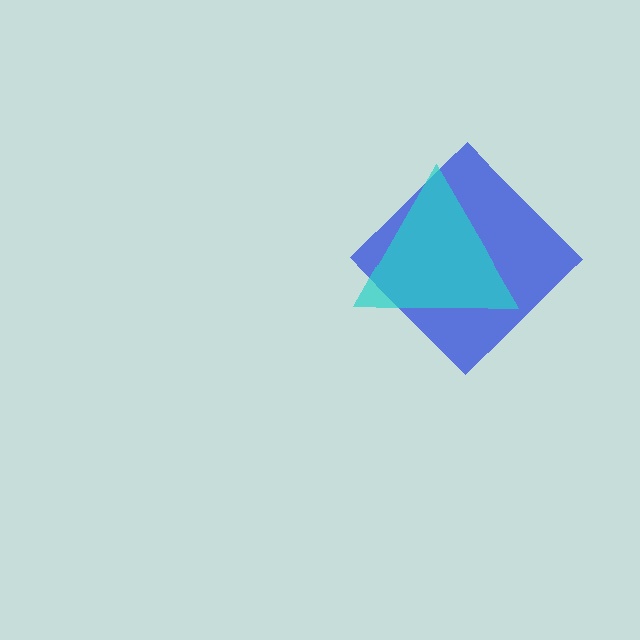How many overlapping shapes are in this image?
There are 2 overlapping shapes in the image.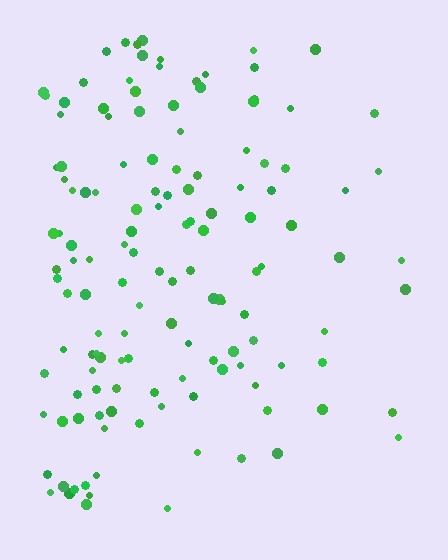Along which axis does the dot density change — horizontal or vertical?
Horizontal.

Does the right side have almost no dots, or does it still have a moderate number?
Still a moderate number, just noticeably fewer than the left.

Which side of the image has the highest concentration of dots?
The left.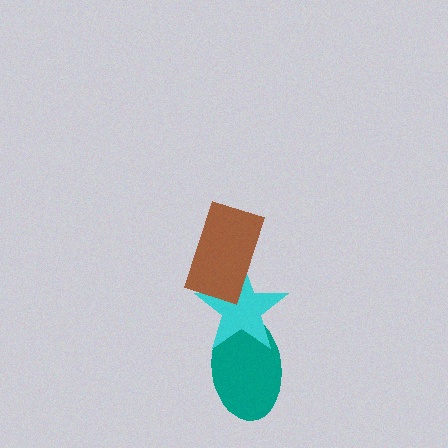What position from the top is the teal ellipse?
The teal ellipse is 3rd from the top.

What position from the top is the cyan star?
The cyan star is 2nd from the top.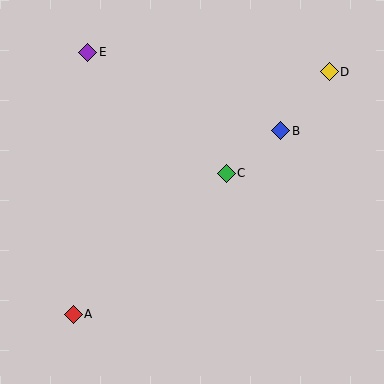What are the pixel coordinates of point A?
Point A is at (73, 314).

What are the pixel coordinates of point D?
Point D is at (329, 72).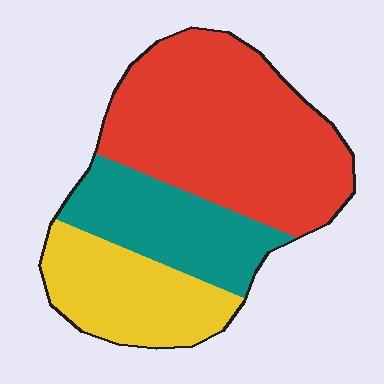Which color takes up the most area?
Red, at roughly 50%.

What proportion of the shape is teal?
Teal takes up about one quarter (1/4) of the shape.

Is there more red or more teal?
Red.